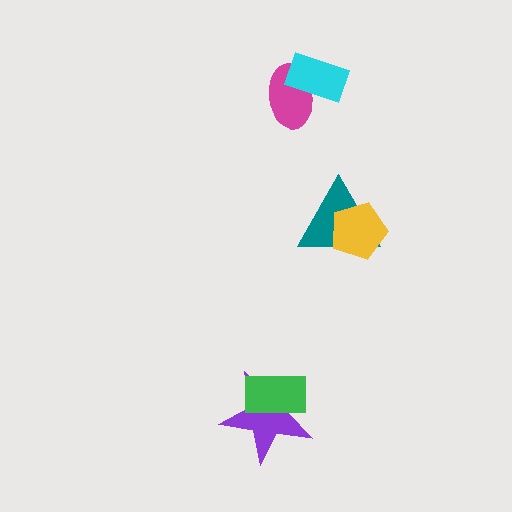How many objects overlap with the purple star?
1 object overlaps with the purple star.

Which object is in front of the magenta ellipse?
The cyan rectangle is in front of the magenta ellipse.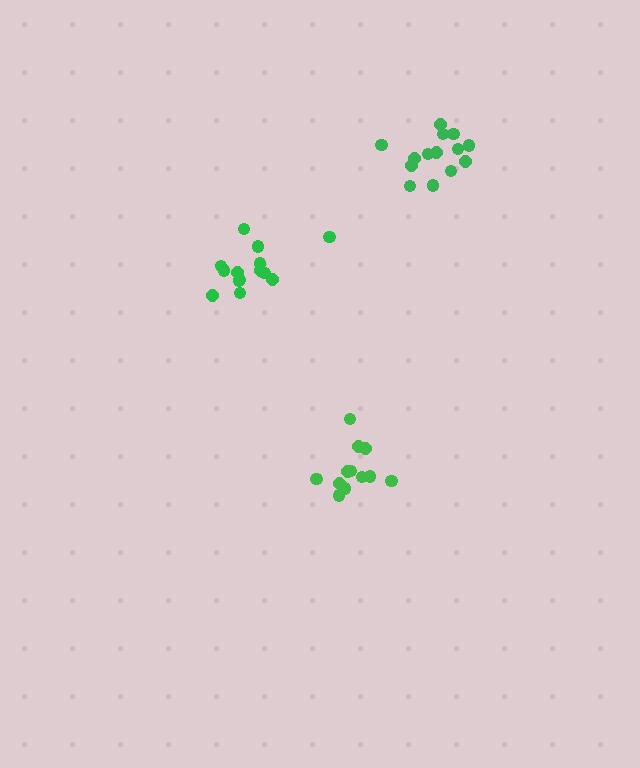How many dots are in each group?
Group 1: 12 dots, Group 2: 14 dots, Group 3: 14 dots (40 total).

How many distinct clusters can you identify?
There are 3 distinct clusters.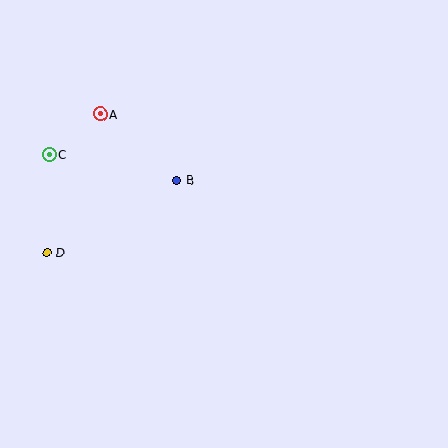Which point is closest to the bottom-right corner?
Point B is closest to the bottom-right corner.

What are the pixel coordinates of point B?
Point B is at (177, 180).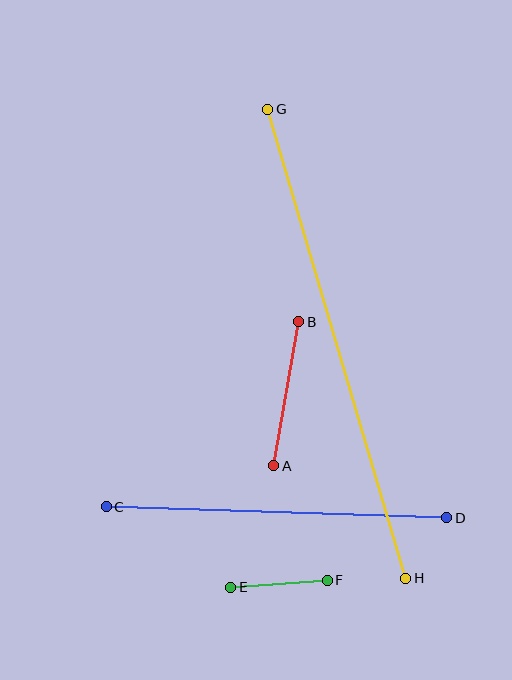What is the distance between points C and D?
The distance is approximately 341 pixels.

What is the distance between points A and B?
The distance is approximately 146 pixels.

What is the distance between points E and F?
The distance is approximately 97 pixels.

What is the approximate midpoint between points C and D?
The midpoint is at approximately (276, 512) pixels.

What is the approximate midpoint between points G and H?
The midpoint is at approximately (337, 344) pixels.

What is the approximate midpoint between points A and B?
The midpoint is at approximately (286, 394) pixels.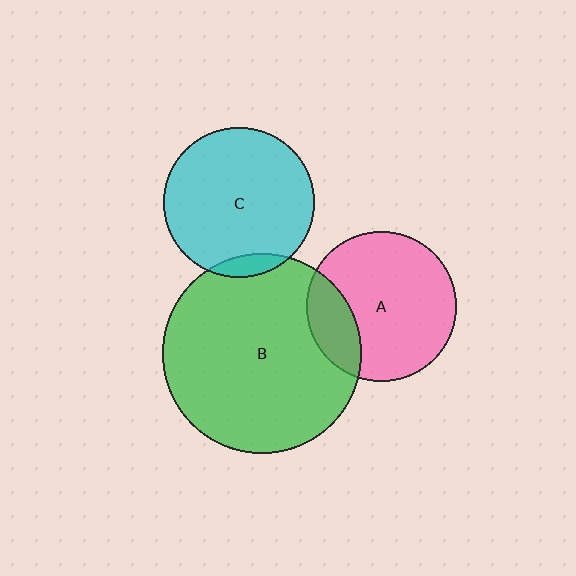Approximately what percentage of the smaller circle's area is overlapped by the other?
Approximately 20%.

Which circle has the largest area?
Circle B (green).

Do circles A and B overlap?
Yes.